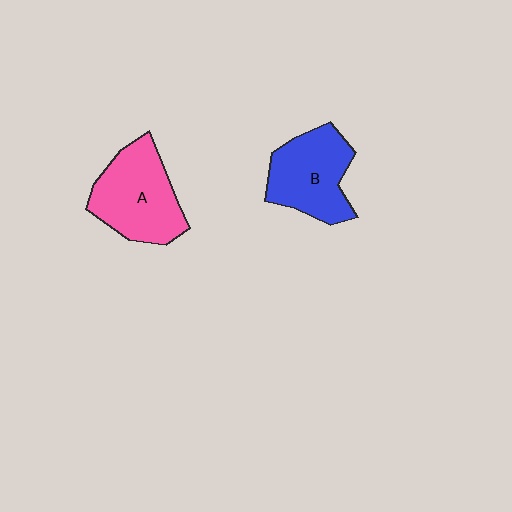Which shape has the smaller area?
Shape B (blue).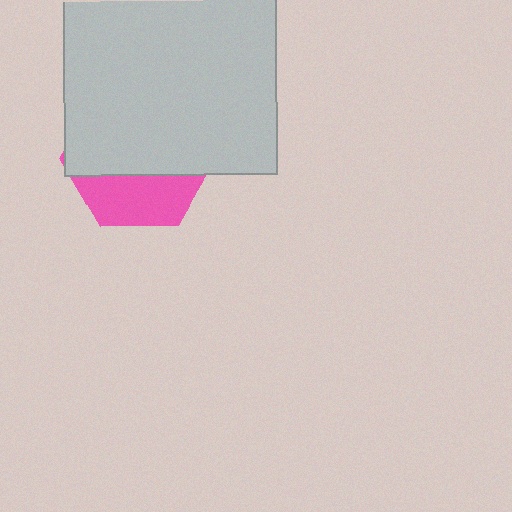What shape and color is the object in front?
The object in front is a light gray square.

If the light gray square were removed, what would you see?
You would see the complete pink hexagon.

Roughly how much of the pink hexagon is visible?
A small part of it is visible (roughly 33%).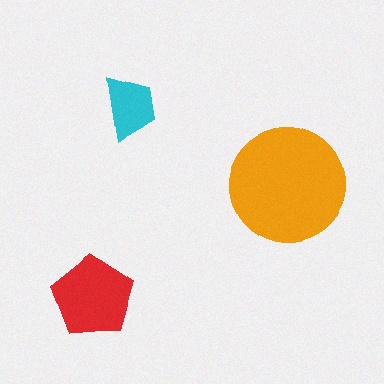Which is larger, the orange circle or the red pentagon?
The orange circle.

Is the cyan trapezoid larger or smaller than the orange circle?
Smaller.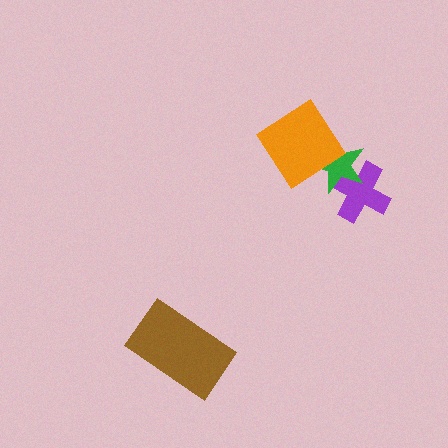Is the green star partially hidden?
Yes, it is partially covered by another shape.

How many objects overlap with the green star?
2 objects overlap with the green star.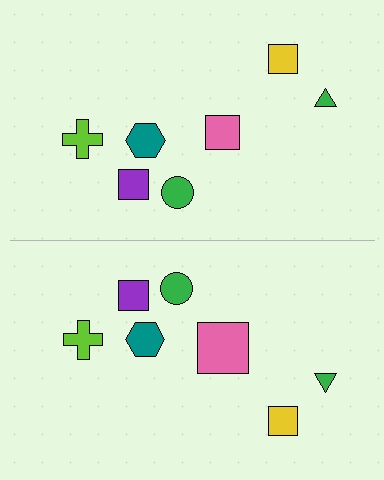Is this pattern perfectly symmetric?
No, the pattern is not perfectly symmetric. The pink square on the bottom side has a different size than its mirror counterpart.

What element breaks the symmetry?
The pink square on the bottom side has a different size than its mirror counterpart.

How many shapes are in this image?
There are 14 shapes in this image.